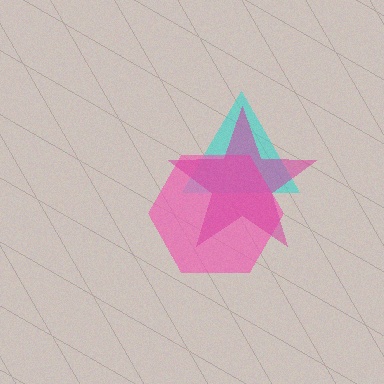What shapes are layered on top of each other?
The layered shapes are: a cyan triangle, a pink hexagon, a magenta star.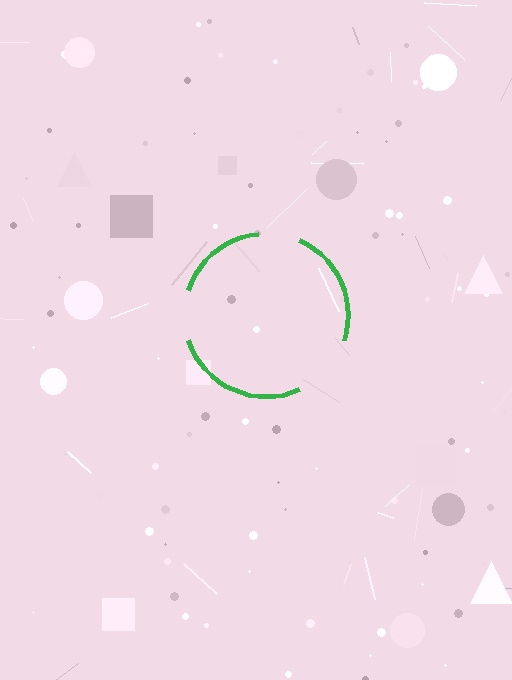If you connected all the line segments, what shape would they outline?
They would outline a circle.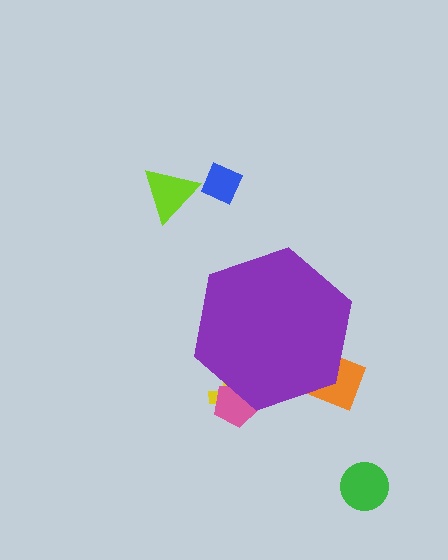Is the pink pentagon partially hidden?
Yes, the pink pentagon is partially hidden behind the purple hexagon.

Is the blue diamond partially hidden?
No, the blue diamond is fully visible.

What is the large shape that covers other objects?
A purple hexagon.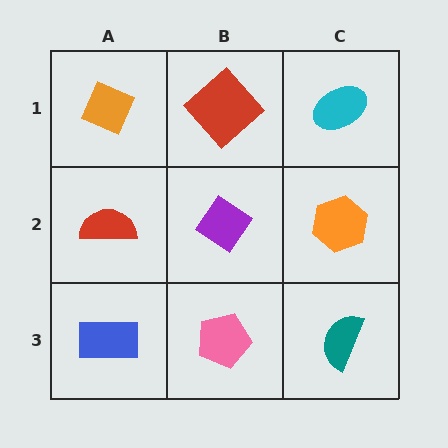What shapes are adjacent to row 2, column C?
A cyan ellipse (row 1, column C), a teal semicircle (row 3, column C), a purple diamond (row 2, column B).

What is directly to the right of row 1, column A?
A red diamond.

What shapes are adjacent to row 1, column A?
A red semicircle (row 2, column A), a red diamond (row 1, column B).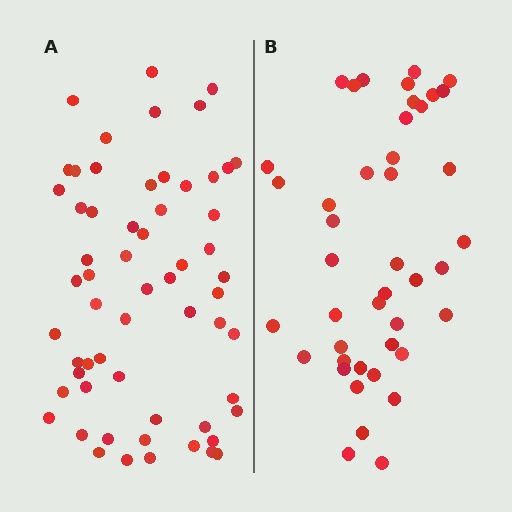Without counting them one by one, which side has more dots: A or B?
Region A (the left region) has more dots.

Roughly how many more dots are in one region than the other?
Region A has approximately 15 more dots than region B.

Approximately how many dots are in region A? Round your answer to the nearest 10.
About 60 dots.